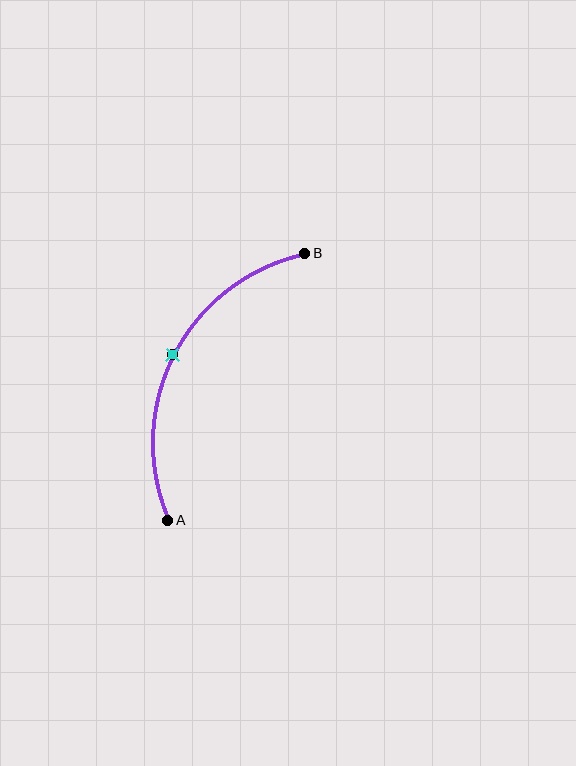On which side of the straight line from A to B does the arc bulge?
The arc bulges to the left of the straight line connecting A and B.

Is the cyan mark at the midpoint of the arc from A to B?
Yes. The cyan mark lies on the arc at equal arc-length from both A and B — it is the arc midpoint.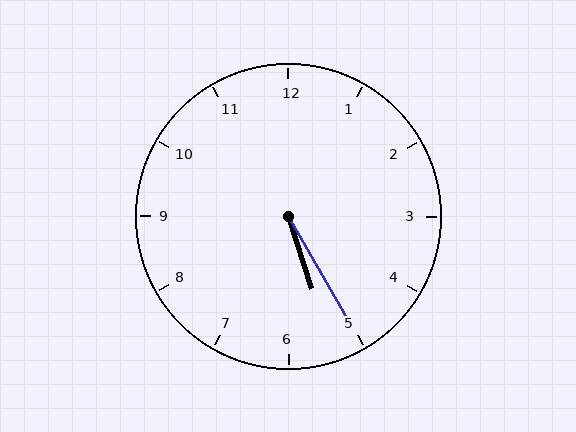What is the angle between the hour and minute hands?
Approximately 12 degrees.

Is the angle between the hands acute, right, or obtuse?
It is acute.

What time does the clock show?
5:25.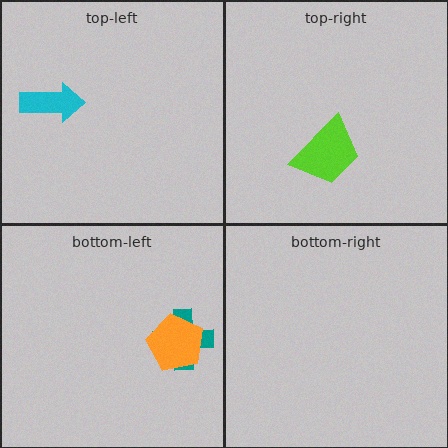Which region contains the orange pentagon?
The bottom-left region.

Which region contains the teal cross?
The bottom-left region.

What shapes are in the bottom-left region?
The teal cross, the orange pentagon.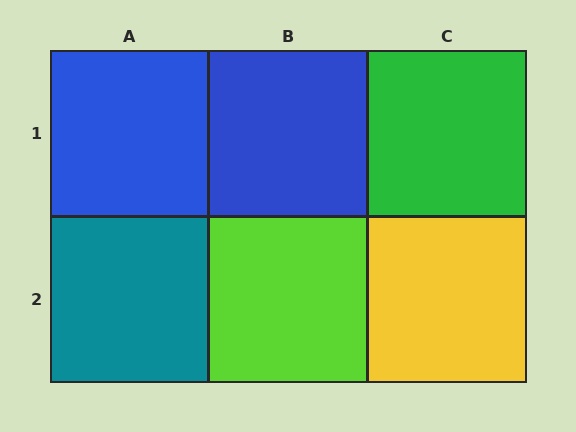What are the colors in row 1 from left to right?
Blue, blue, green.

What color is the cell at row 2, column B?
Lime.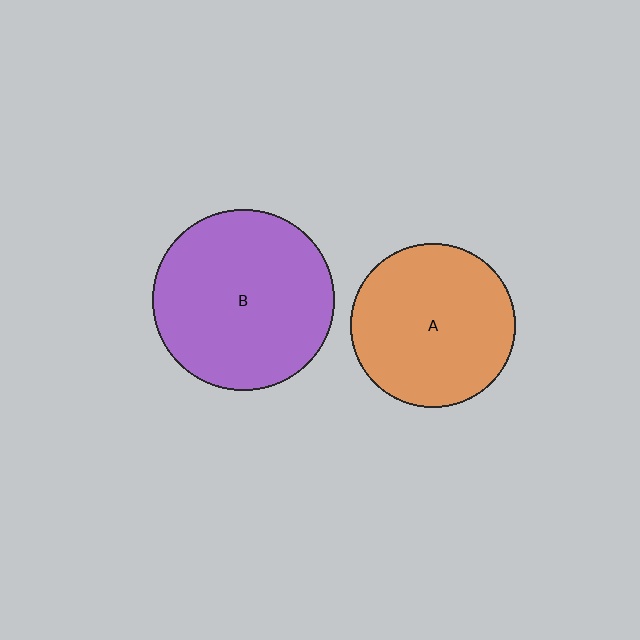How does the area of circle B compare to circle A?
Approximately 1.2 times.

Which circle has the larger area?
Circle B (purple).